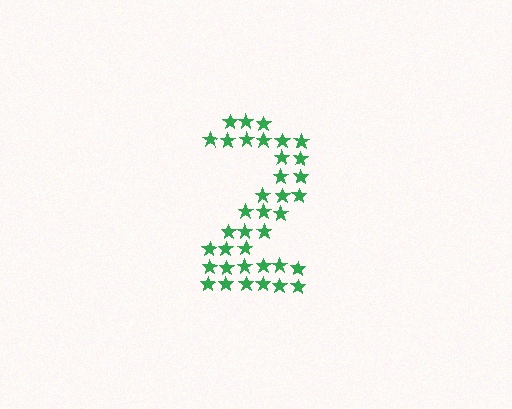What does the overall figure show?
The overall figure shows the digit 2.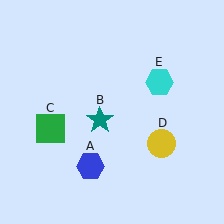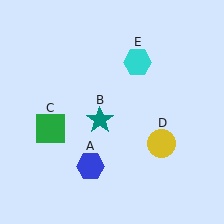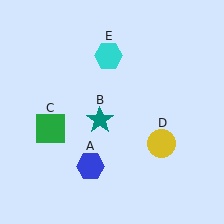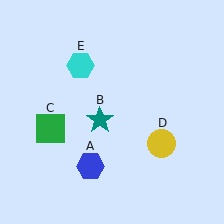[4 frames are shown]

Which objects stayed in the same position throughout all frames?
Blue hexagon (object A) and teal star (object B) and green square (object C) and yellow circle (object D) remained stationary.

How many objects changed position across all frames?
1 object changed position: cyan hexagon (object E).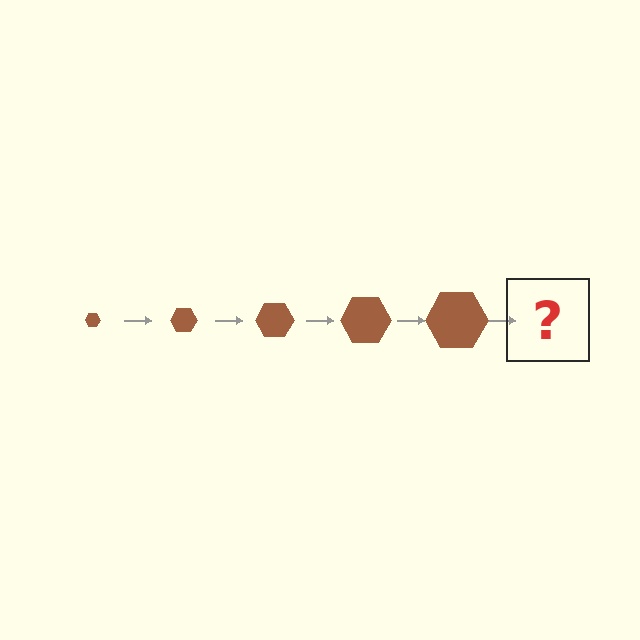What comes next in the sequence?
The next element should be a brown hexagon, larger than the previous one.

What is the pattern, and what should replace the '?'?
The pattern is that the hexagon gets progressively larger each step. The '?' should be a brown hexagon, larger than the previous one.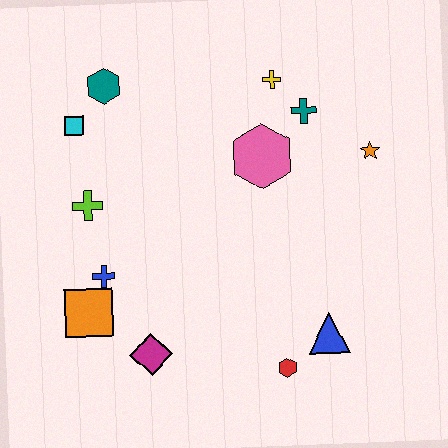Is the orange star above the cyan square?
No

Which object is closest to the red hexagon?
The blue triangle is closest to the red hexagon.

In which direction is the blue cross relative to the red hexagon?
The blue cross is to the left of the red hexagon.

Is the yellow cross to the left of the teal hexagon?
No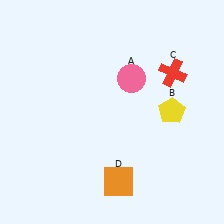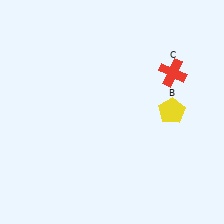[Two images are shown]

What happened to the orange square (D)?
The orange square (D) was removed in Image 2. It was in the bottom-right area of Image 1.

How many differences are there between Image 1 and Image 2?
There are 2 differences between the two images.